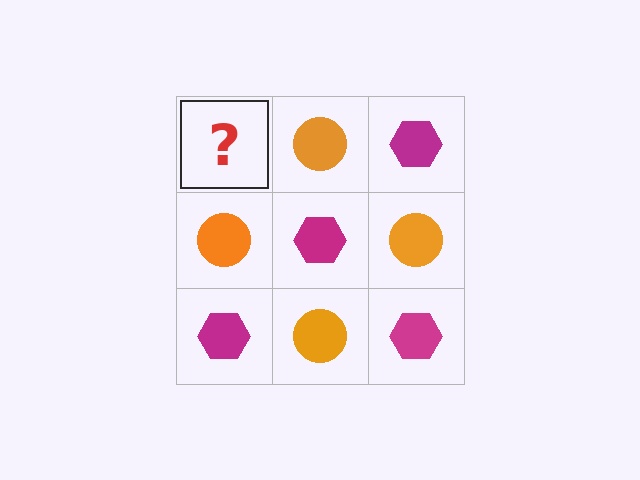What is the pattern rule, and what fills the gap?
The rule is that it alternates magenta hexagon and orange circle in a checkerboard pattern. The gap should be filled with a magenta hexagon.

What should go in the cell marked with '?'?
The missing cell should contain a magenta hexagon.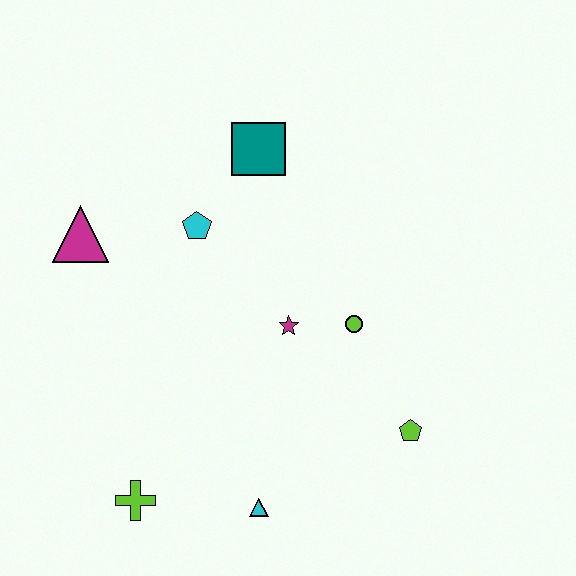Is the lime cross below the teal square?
Yes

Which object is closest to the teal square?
The cyan pentagon is closest to the teal square.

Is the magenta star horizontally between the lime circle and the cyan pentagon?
Yes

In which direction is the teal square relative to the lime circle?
The teal square is above the lime circle.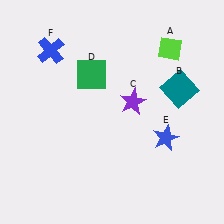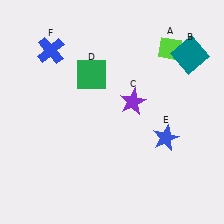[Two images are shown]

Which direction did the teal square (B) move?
The teal square (B) moved up.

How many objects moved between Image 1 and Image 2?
1 object moved between the two images.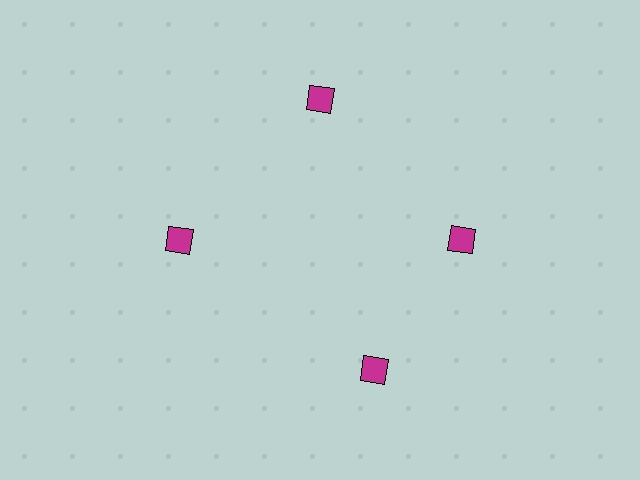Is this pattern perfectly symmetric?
No. The 4 magenta diamonds are arranged in a ring, but one element near the 6 o'clock position is rotated out of alignment along the ring, breaking the 4-fold rotational symmetry.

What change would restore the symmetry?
The symmetry would be restored by rotating it back into even spacing with its neighbors so that all 4 diamonds sit at equal angles and equal distance from the center.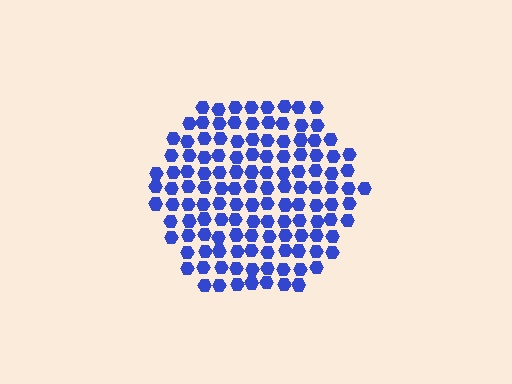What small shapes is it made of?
It is made of small hexagons.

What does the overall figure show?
The overall figure shows a hexagon.